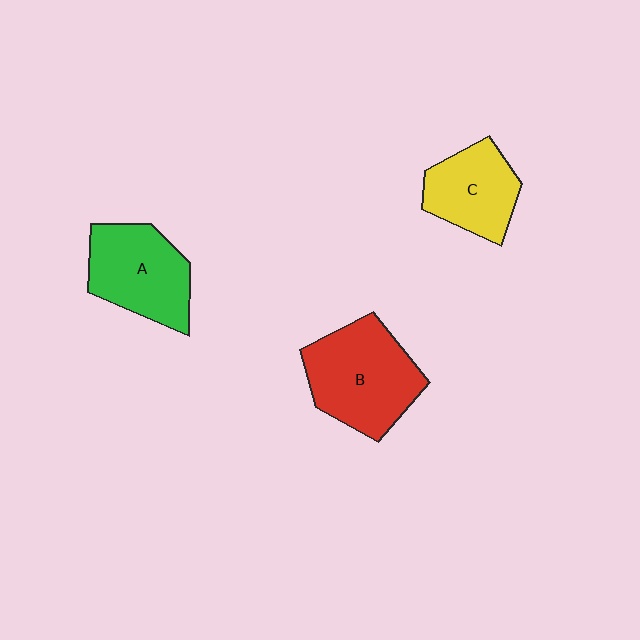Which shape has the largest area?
Shape B (red).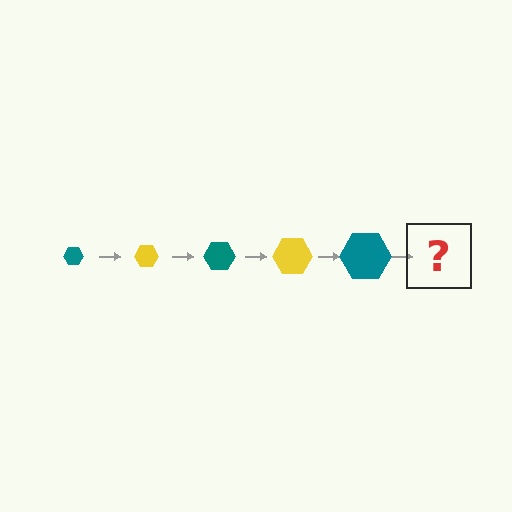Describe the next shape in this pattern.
It should be a yellow hexagon, larger than the previous one.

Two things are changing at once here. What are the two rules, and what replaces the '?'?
The two rules are that the hexagon grows larger each step and the color cycles through teal and yellow. The '?' should be a yellow hexagon, larger than the previous one.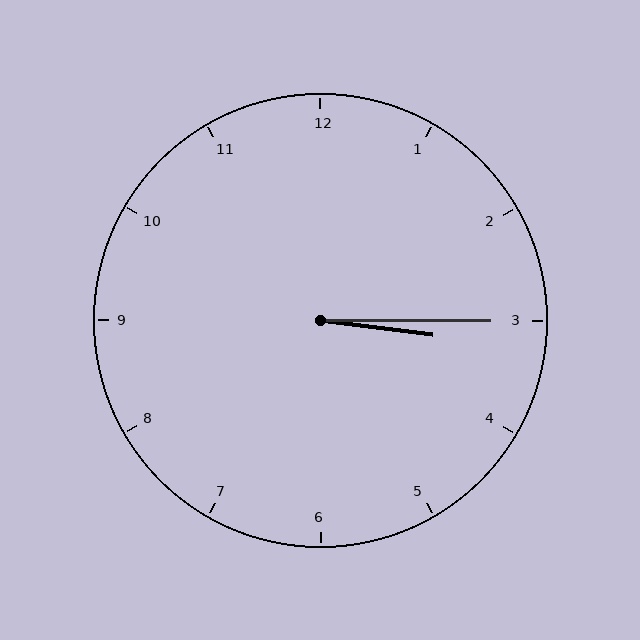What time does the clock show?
3:15.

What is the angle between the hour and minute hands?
Approximately 8 degrees.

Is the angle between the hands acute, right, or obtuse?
It is acute.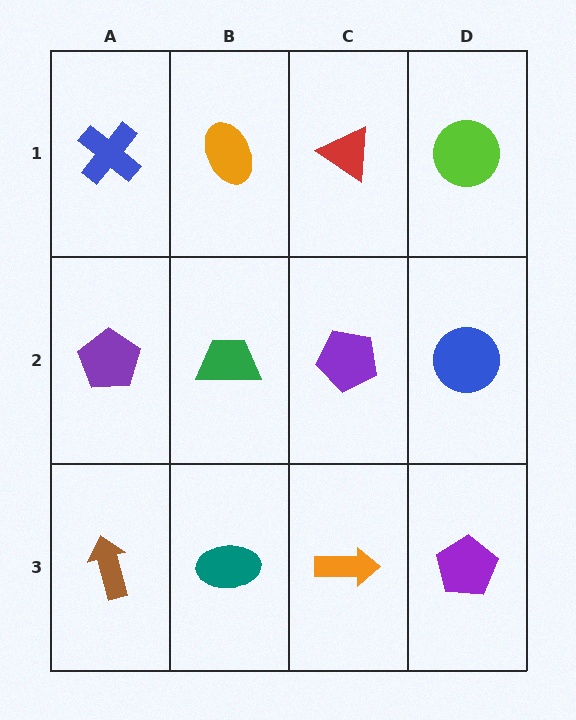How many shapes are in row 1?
4 shapes.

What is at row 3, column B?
A teal ellipse.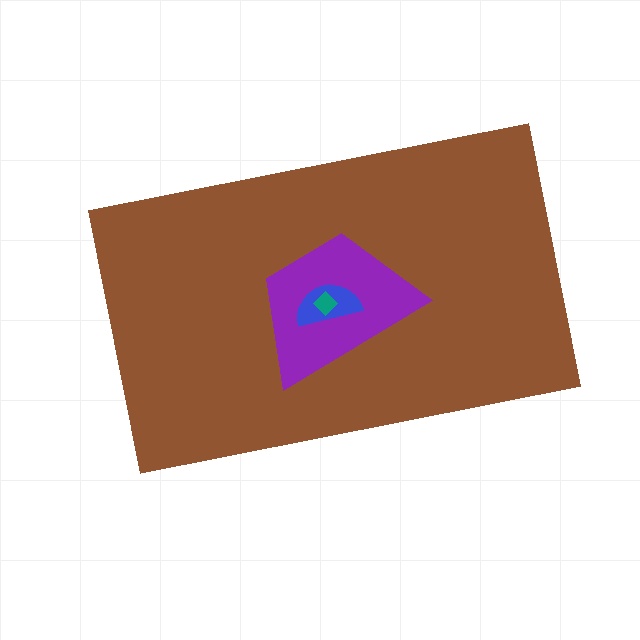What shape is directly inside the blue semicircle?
The teal diamond.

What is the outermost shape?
The brown rectangle.